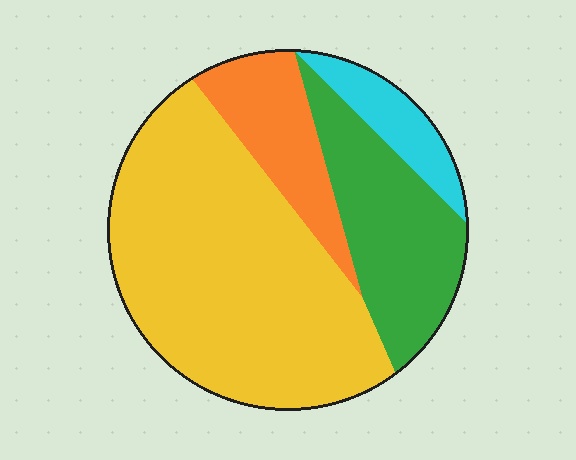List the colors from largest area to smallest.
From largest to smallest: yellow, green, orange, cyan.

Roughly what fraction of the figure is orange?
Orange takes up about one eighth (1/8) of the figure.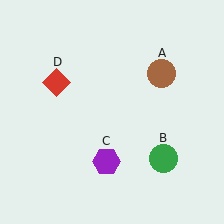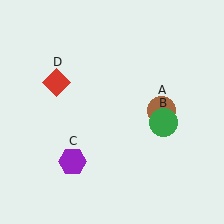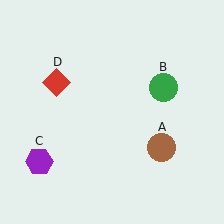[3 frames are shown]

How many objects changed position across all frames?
3 objects changed position: brown circle (object A), green circle (object B), purple hexagon (object C).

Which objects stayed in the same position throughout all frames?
Red diamond (object D) remained stationary.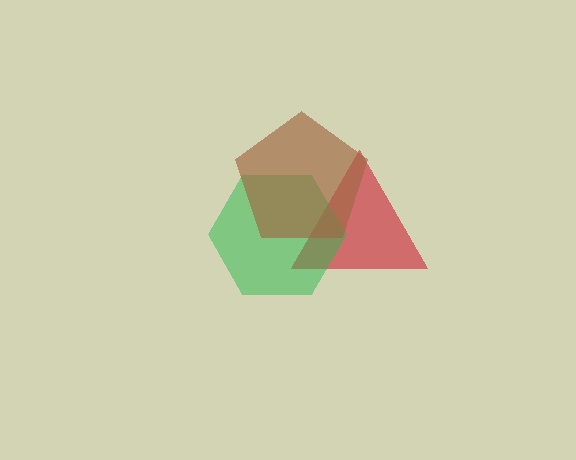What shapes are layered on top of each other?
The layered shapes are: a red triangle, a green hexagon, a brown pentagon.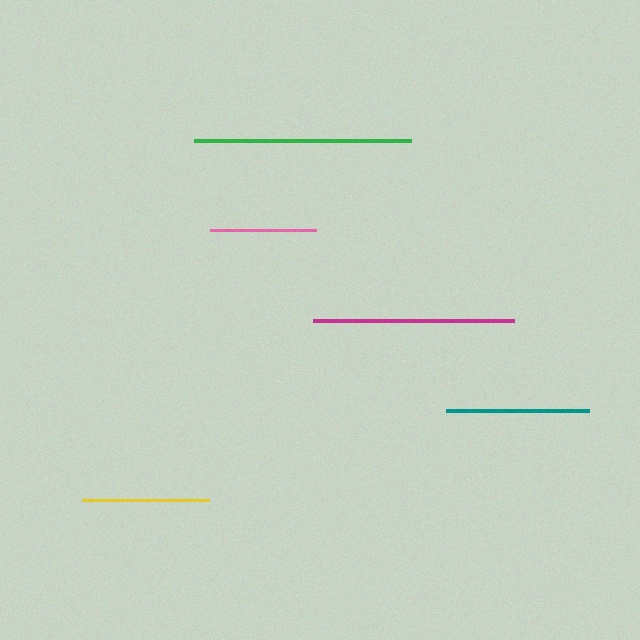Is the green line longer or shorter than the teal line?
The green line is longer than the teal line.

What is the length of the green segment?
The green segment is approximately 218 pixels long.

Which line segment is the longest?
The green line is the longest at approximately 218 pixels.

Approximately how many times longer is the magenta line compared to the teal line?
The magenta line is approximately 1.4 times the length of the teal line.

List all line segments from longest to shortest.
From longest to shortest: green, magenta, teal, yellow, pink.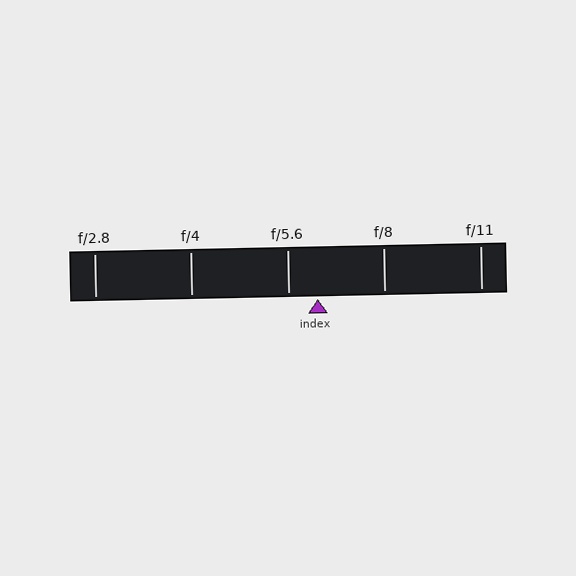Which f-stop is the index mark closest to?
The index mark is closest to f/5.6.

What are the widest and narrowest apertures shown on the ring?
The widest aperture shown is f/2.8 and the narrowest is f/11.